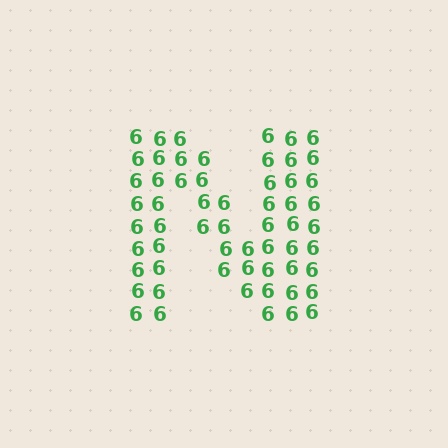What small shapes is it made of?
It is made of small digit 6's.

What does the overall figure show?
The overall figure shows the letter N.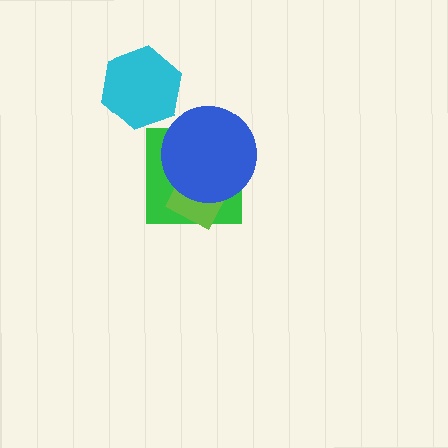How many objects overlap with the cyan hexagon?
0 objects overlap with the cyan hexagon.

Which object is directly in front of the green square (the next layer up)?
The lime diamond is directly in front of the green square.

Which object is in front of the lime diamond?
The blue circle is in front of the lime diamond.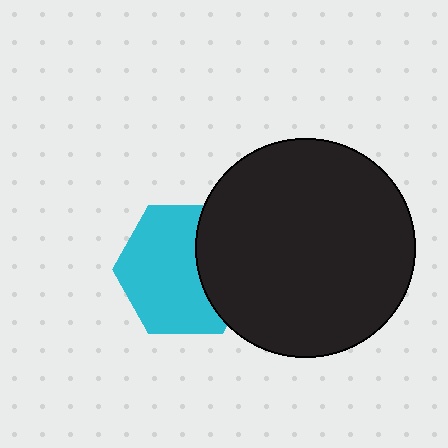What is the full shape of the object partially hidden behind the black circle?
The partially hidden object is a cyan hexagon.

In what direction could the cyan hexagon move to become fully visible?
The cyan hexagon could move left. That would shift it out from behind the black circle entirely.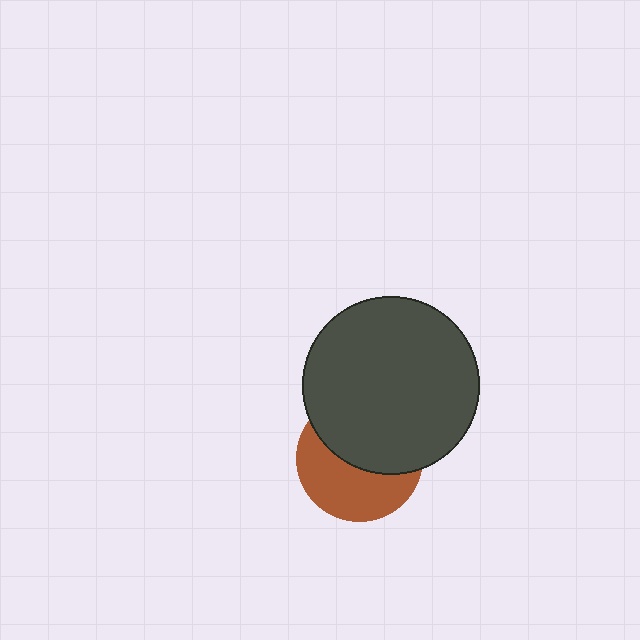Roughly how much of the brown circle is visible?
About half of it is visible (roughly 48%).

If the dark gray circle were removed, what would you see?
You would see the complete brown circle.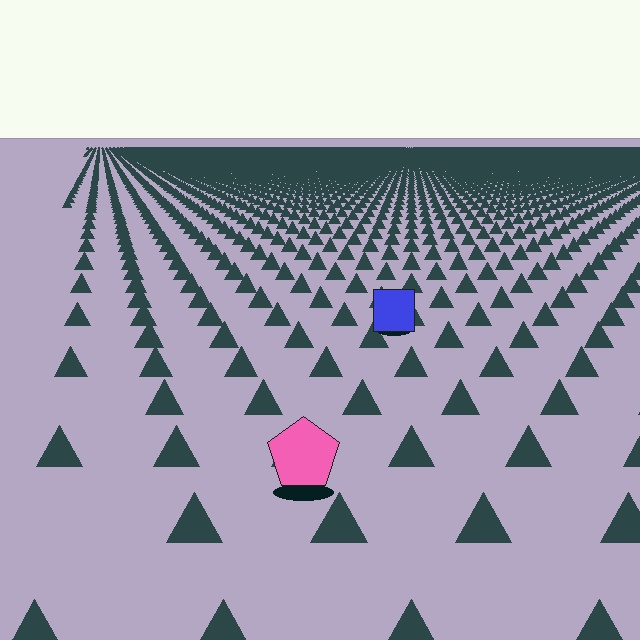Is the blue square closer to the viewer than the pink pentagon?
No. The pink pentagon is closer — you can tell from the texture gradient: the ground texture is coarser near it.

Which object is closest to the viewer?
The pink pentagon is closest. The texture marks near it are larger and more spread out.